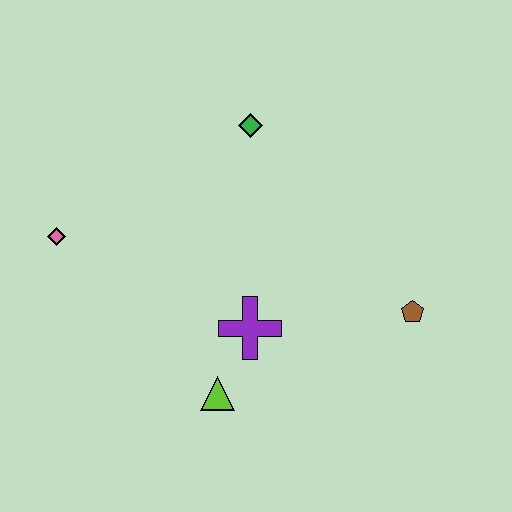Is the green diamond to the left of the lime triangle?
No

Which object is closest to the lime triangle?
The purple cross is closest to the lime triangle.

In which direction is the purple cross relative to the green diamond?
The purple cross is below the green diamond.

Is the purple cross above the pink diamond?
No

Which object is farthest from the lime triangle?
The green diamond is farthest from the lime triangle.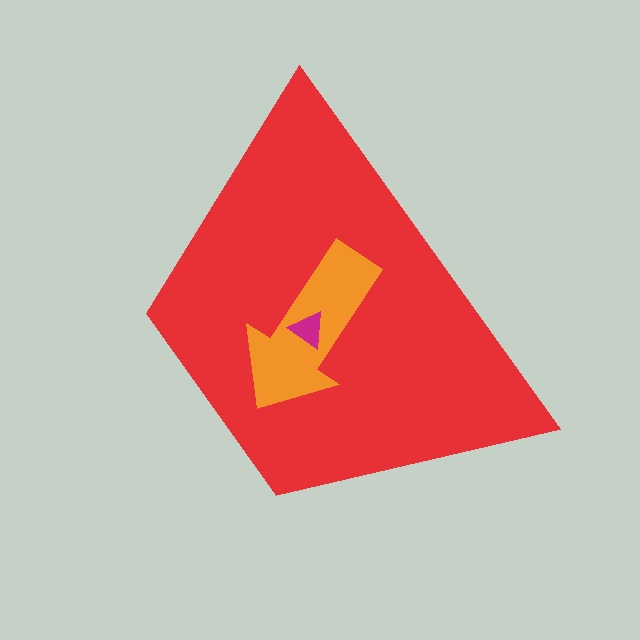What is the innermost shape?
The magenta triangle.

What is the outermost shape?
The red trapezoid.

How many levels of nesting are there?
3.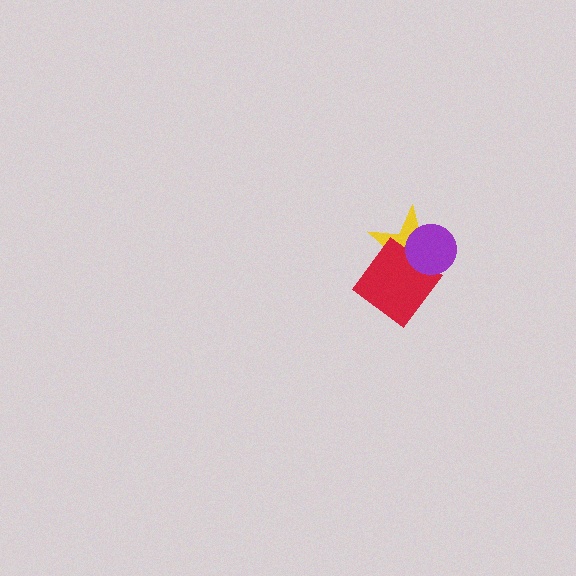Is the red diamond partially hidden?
Yes, it is partially covered by another shape.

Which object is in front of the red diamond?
The purple circle is in front of the red diamond.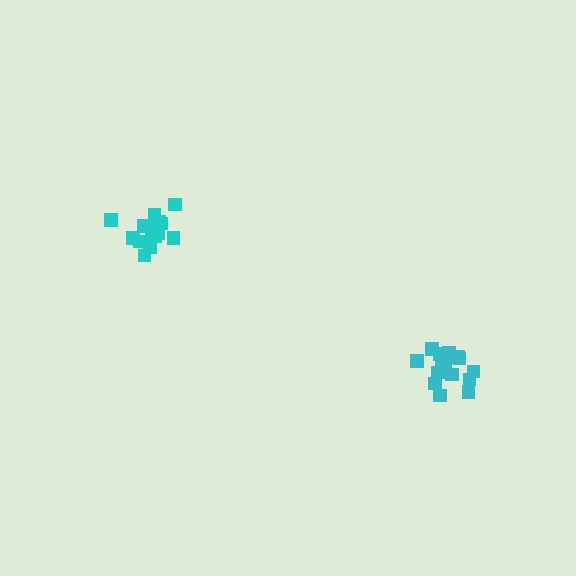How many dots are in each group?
Group 1: 15 dots, Group 2: 17 dots (32 total).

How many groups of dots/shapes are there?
There are 2 groups.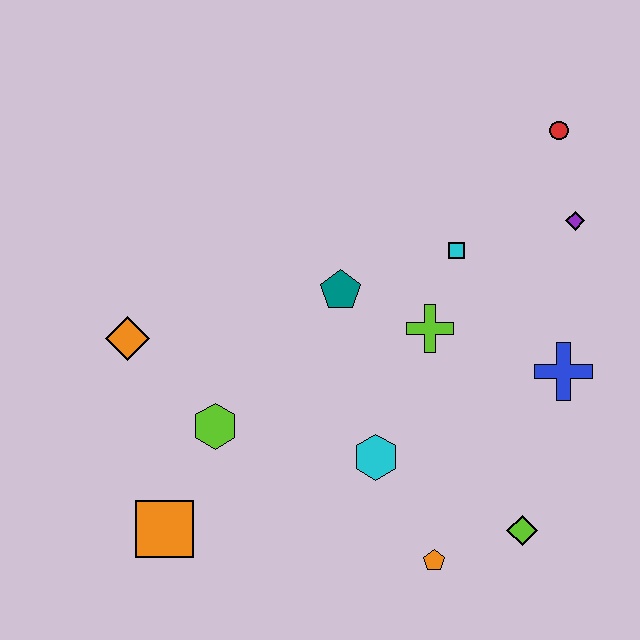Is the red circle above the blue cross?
Yes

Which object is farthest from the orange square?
The red circle is farthest from the orange square.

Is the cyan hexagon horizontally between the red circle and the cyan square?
No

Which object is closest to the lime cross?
The cyan square is closest to the lime cross.